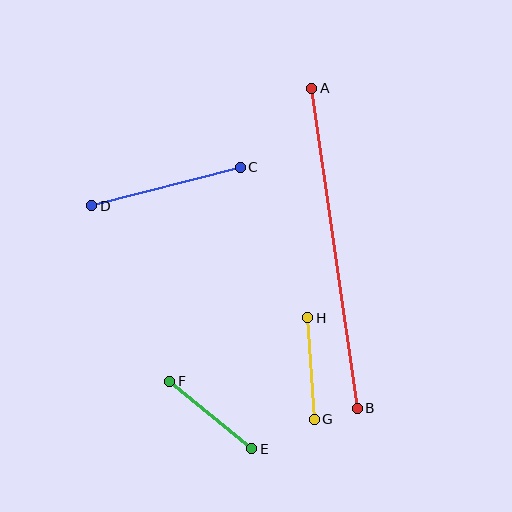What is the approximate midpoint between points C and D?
The midpoint is at approximately (166, 187) pixels.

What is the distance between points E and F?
The distance is approximately 106 pixels.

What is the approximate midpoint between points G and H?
The midpoint is at approximately (311, 368) pixels.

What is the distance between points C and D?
The distance is approximately 153 pixels.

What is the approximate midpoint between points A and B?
The midpoint is at approximately (335, 248) pixels.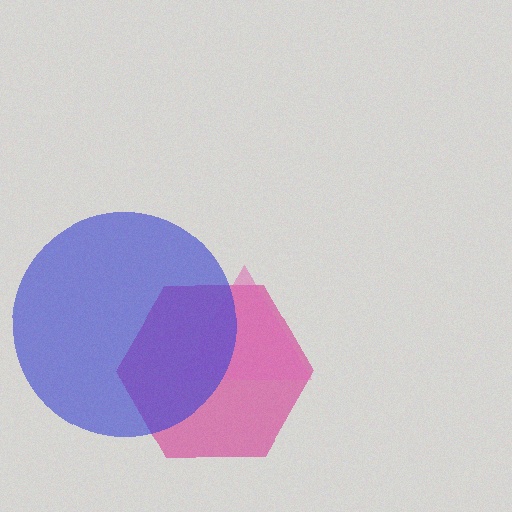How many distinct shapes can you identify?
There are 3 distinct shapes: a magenta hexagon, a pink triangle, a blue circle.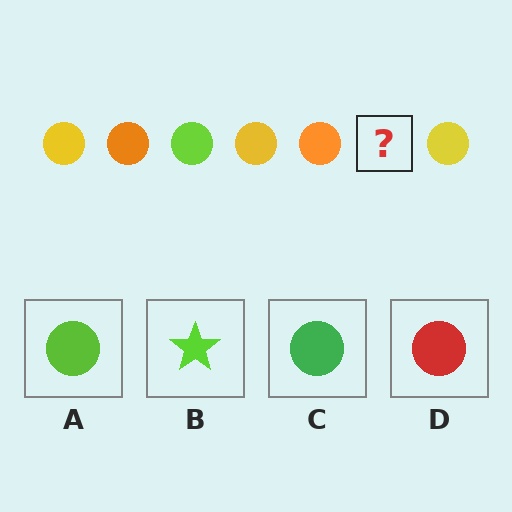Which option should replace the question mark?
Option A.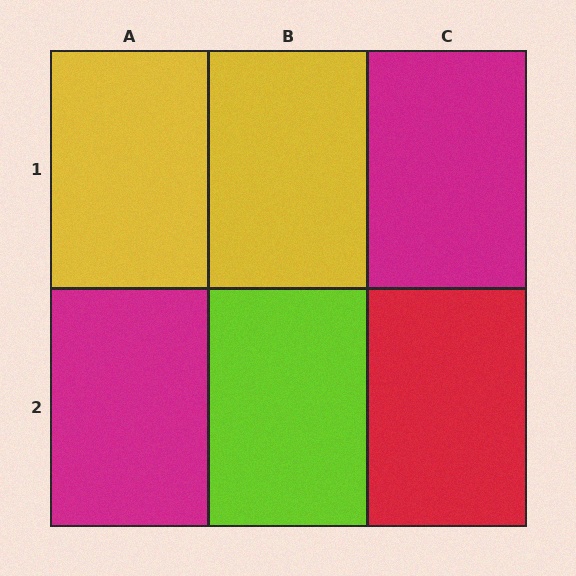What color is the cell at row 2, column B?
Lime.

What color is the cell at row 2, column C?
Red.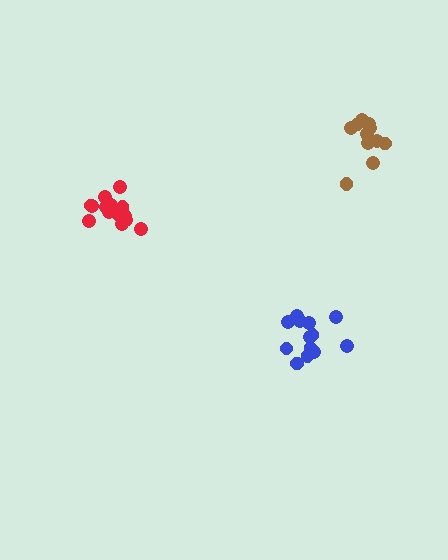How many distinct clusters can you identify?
There are 3 distinct clusters.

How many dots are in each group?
Group 1: 11 dots, Group 2: 14 dots, Group 3: 14 dots (39 total).